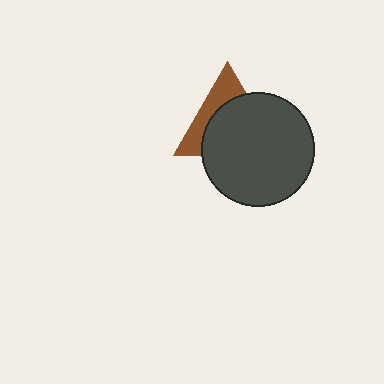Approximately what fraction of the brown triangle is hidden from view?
Roughly 64% of the brown triangle is hidden behind the dark gray circle.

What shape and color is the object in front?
The object in front is a dark gray circle.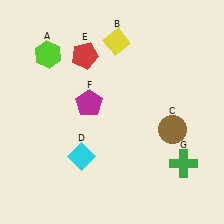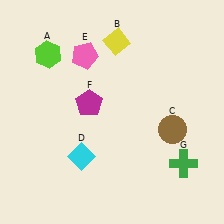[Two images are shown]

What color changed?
The pentagon (E) changed from red in Image 1 to pink in Image 2.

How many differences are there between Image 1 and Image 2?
There is 1 difference between the two images.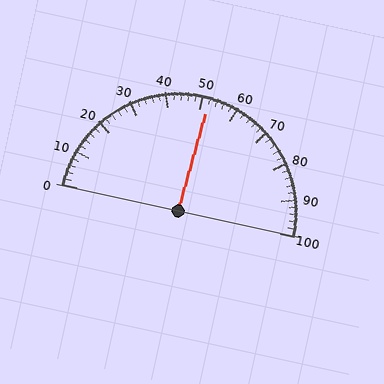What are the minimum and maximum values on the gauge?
The gauge ranges from 0 to 100.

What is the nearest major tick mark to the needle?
The nearest major tick mark is 50.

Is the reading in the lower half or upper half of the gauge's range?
The reading is in the upper half of the range (0 to 100).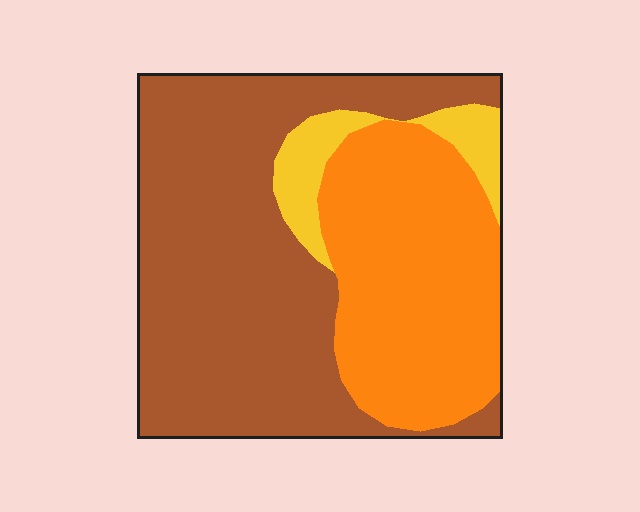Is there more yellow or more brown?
Brown.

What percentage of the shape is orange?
Orange covers 35% of the shape.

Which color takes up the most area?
Brown, at roughly 55%.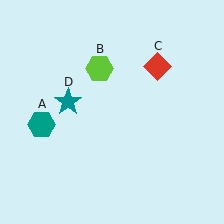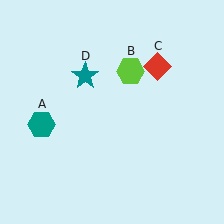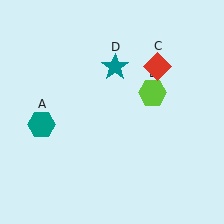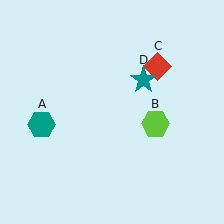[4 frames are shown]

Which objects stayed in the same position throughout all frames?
Teal hexagon (object A) and red diamond (object C) remained stationary.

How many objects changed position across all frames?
2 objects changed position: lime hexagon (object B), teal star (object D).